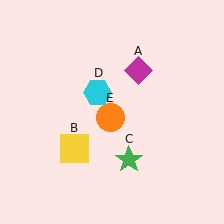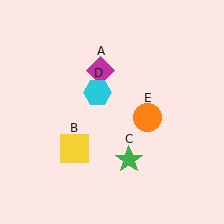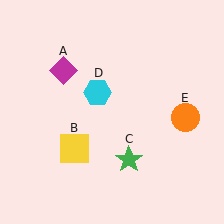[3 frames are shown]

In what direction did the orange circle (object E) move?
The orange circle (object E) moved right.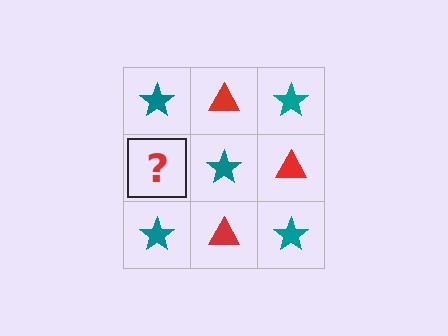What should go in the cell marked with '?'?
The missing cell should contain a red triangle.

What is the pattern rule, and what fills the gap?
The rule is that it alternates teal star and red triangle in a checkerboard pattern. The gap should be filled with a red triangle.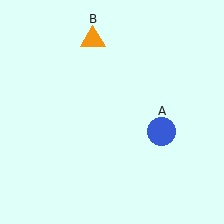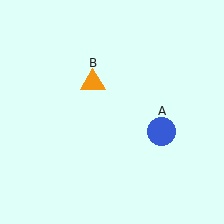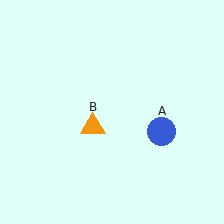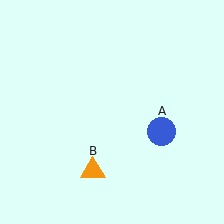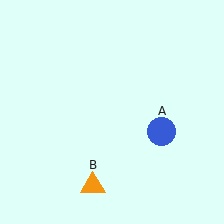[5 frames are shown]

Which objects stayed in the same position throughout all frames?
Blue circle (object A) remained stationary.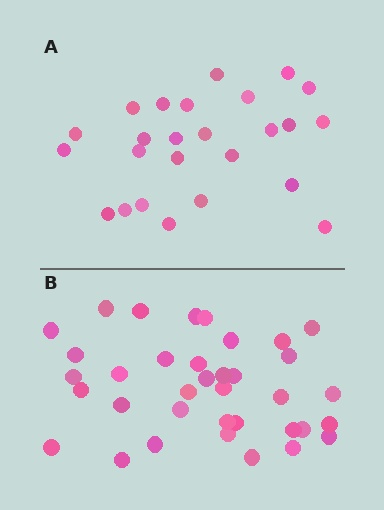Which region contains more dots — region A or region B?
Region B (the bottom region) has more dots.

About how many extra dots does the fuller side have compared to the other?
Region B has roughly 12 or so more dots than region A.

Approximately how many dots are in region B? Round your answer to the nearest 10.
About 40 dots. (The exact count is 36, which rounds to 40.)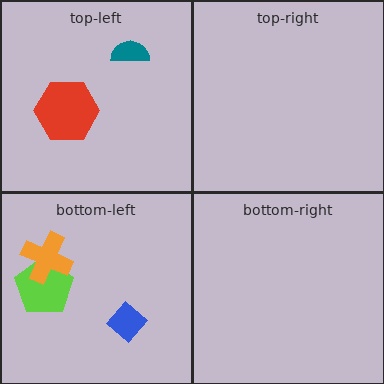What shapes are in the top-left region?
The red hexagon, the teal semicircle.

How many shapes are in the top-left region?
2.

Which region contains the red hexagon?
The top-left region.